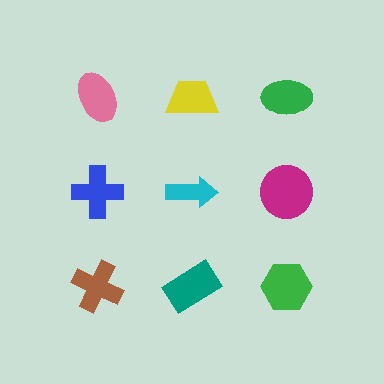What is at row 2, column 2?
A cyan arrow.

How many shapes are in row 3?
3 shapes.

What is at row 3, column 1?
A brown cross.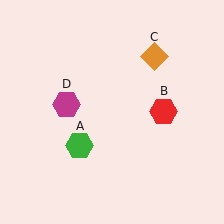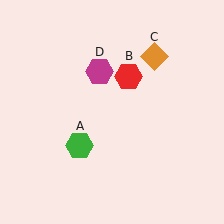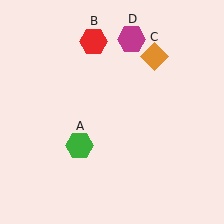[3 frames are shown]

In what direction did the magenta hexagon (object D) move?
The magenta hexagon (object D) moved up and to the right.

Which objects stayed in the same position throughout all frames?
Green hexagon (object A) and orange diamond (object C) remained stationary.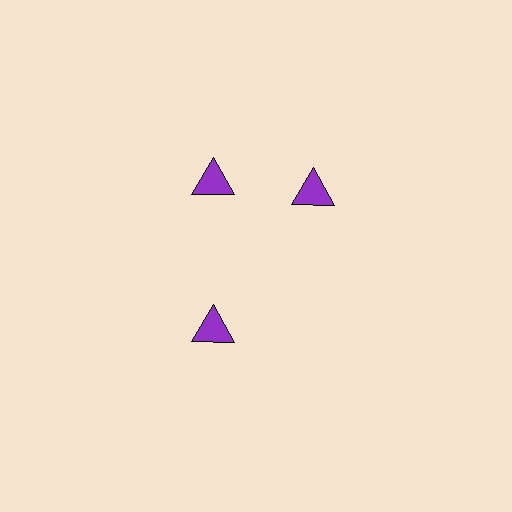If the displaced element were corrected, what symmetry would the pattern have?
It would have 3-fold rotational symmetry — the pattern would map onto itself every 120 degrees.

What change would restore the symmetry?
The symmetry would be restored by rotating it back into even spacing with its neighbors so that all 3 triangles sit at equal angles and equal distance from the center.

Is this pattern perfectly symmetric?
No. The 3 purple triangles are arranged in a ring, but one element near the 3 o'clock position is rotated out of alignment along the ring, breaking the 3-fold rotational symmetry.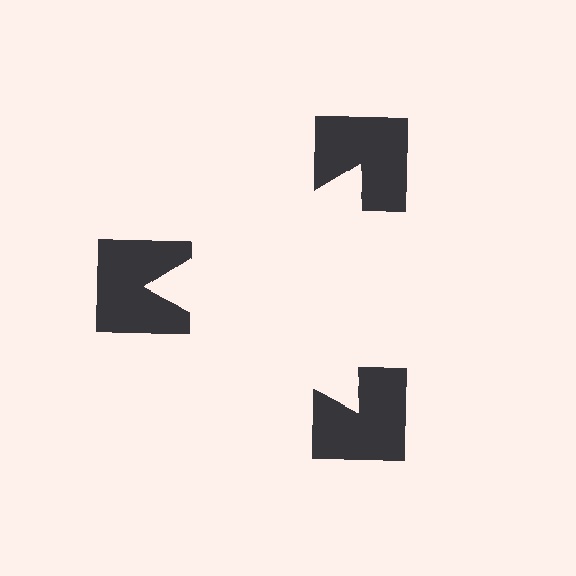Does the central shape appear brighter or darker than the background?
It typically appears slightly brighter than the background, even though no actual brightness change is drawn.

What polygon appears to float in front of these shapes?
An illusory triangle — its edges are inferred from the aligned wedge cuts in the notched squares, not physically drawn.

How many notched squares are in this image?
There are 3 — one at each vertex of the illusory triangle.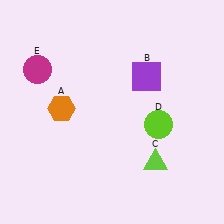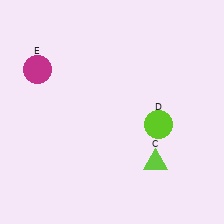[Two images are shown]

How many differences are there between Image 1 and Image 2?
There are 2 differences between the two images.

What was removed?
The orange hexagon (A), the purple square (B) were removed in Image 2.